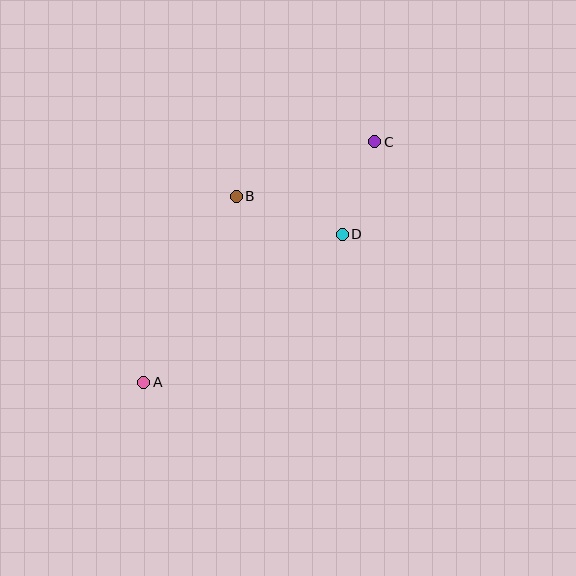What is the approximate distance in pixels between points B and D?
The distance between B and D is approximately 113 pixels.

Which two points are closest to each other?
Points C and D are closest to each other.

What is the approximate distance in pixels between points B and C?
The distance between B and C is approximately 149 pixels.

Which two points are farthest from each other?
Points A and C are farthest from each other.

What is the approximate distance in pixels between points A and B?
The distance between A and B is approximately 207 pixels.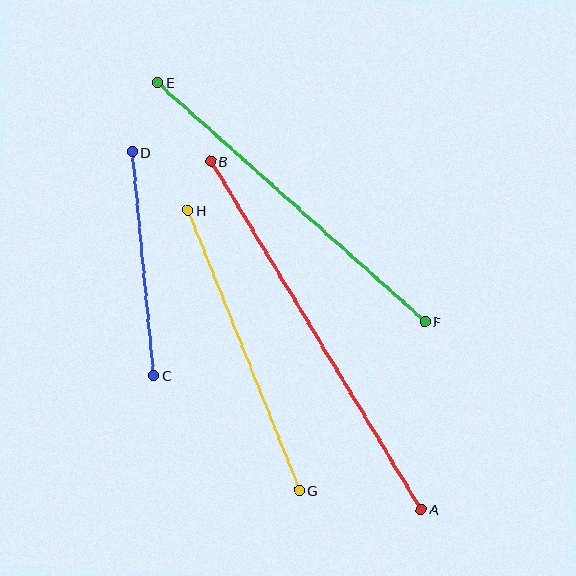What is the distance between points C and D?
The distance is approximately 225 pixels.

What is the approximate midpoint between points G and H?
The midpoint is at approximately (244, 350) pixels.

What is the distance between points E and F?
The distance is approximately 359 pixels.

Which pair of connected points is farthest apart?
Points A and B are farthest apart.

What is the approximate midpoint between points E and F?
The midpoint is at approximately (291, 202) pixels.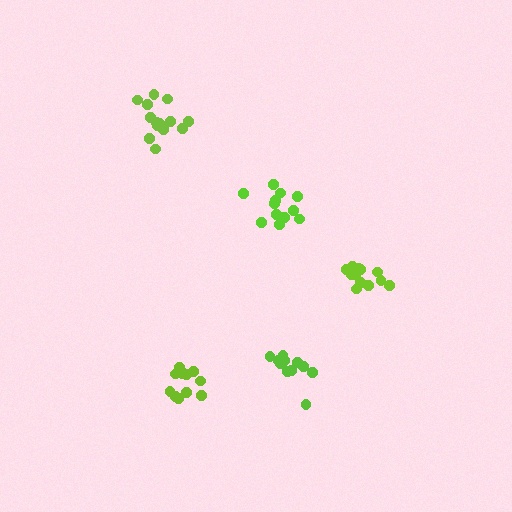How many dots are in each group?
Group 1: 14 dots, Group 2: 12 dots, Group 3: 12 dots, Group 4: 12 dots, Group 5: 11 dots (61 total).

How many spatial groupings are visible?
There are 5 spatial groupings.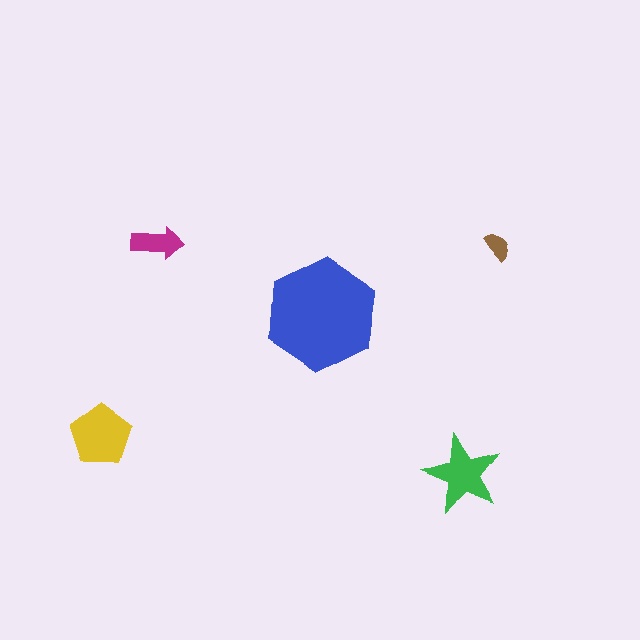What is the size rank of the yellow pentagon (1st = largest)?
2nd.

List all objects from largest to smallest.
The blue hexagon, the yellow pentagon, the green star, the magenta arrow, the brown semicircle.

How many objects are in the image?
There are 5 objects in the image.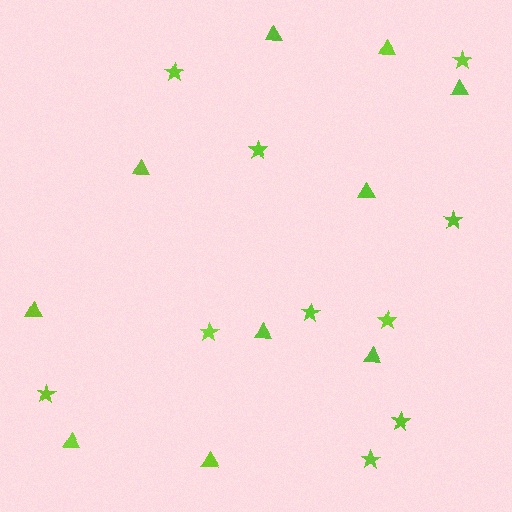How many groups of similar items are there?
There are 2 groups: one group of stars (10) and one group of triangles (10).